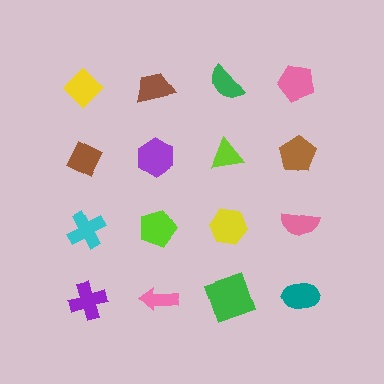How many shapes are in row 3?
4 shapes.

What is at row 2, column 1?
A brown diamond.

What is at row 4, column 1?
A purple cross.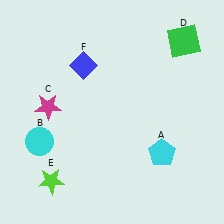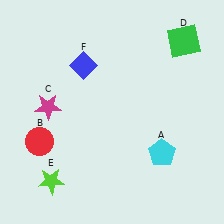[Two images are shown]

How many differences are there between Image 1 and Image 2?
There is 1 difference between the two images.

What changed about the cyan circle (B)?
In Image 1, B is cyan. In Image 2, it changed to red.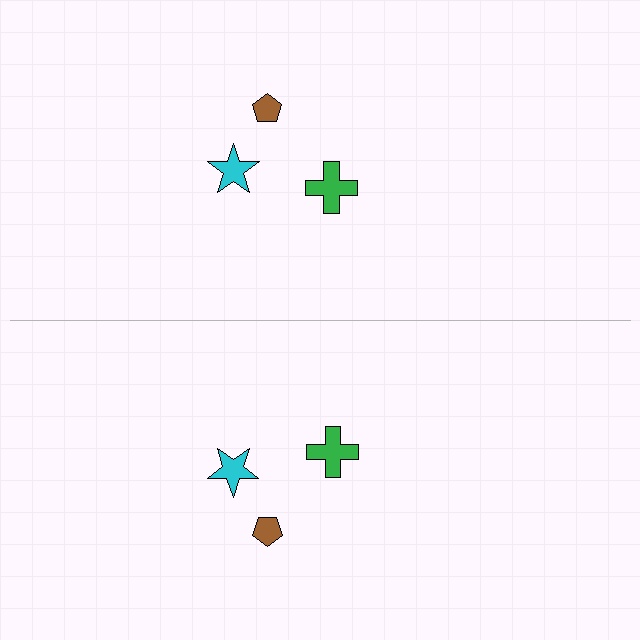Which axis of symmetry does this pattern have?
The pattern has a horizontal axis of symmetry running through the center of the image.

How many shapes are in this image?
There are 6 shapes in this image.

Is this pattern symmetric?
Yes, this pattern has bilateral (reflection) symmetry.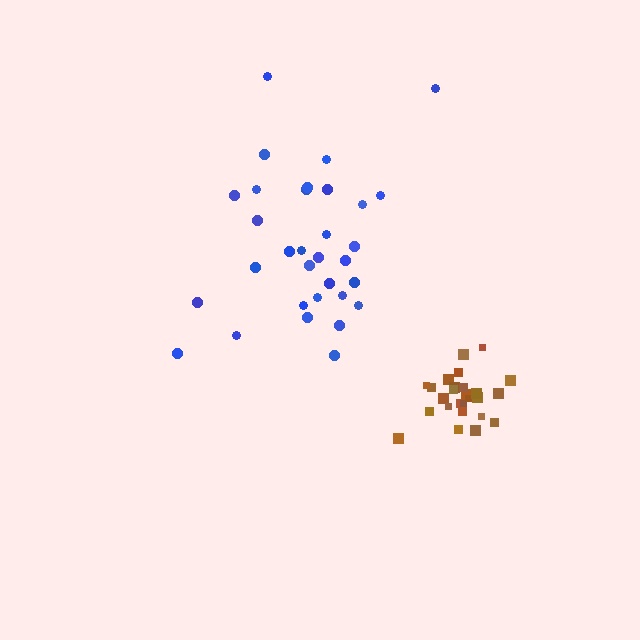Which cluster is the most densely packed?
Brown.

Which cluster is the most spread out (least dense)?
Blue.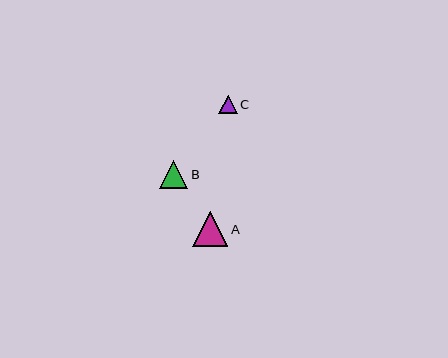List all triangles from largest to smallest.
From largest to smallest: A, B, C.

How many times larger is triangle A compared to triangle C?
Triangle A is approximately 1.9 times the size of triangle C.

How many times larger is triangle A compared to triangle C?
Triangle A is approximately 1.9 times the size of triangle C.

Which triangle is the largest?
Triangle A is the largest with a size of approximately 35 pixels.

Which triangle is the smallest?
Triangle C is the smallest with a size of approximately 18 pixels.